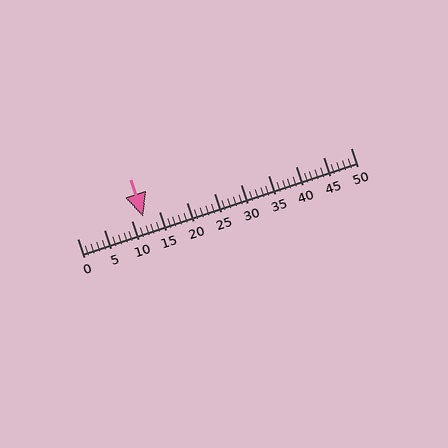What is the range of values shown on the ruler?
The ruler shows values from 0 to 50.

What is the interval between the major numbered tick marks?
The major tick marks are spaced 5 units apart.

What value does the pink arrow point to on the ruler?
The pink arrow points to approximately 12.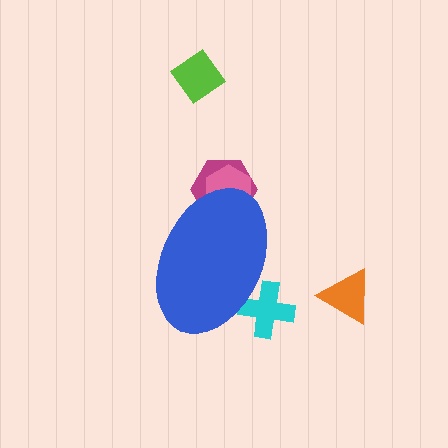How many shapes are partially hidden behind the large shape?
3 shapes are partially hidden.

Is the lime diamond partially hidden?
No, the lime diamond is fully visible.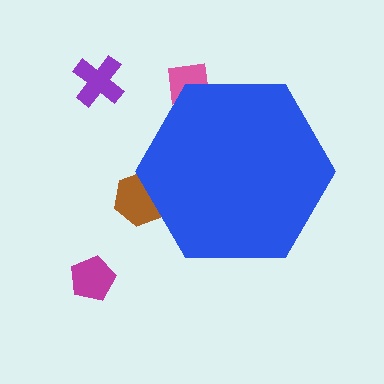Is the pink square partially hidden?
Yes, the pink square is partially hidden behind the blue hexagon.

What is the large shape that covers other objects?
A blue hexagon.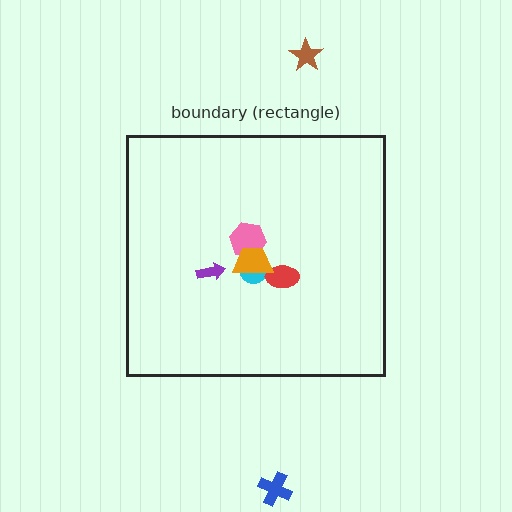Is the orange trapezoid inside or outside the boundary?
Inside.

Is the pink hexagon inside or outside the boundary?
Inside.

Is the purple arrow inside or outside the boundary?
Inside.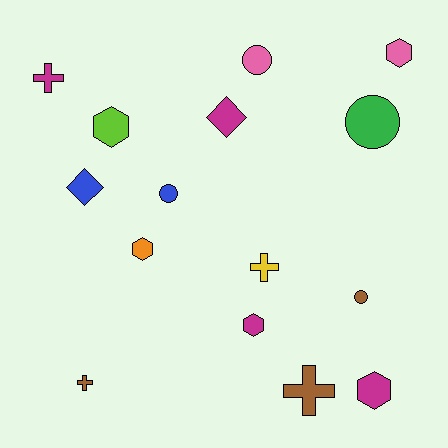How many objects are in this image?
There are 15 objects.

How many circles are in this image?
There are 4 circles.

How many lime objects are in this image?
There is 1 lime object.